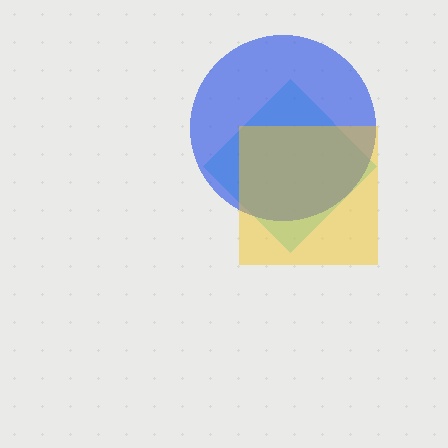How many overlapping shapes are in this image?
There are 3 overlapping shapes in the image.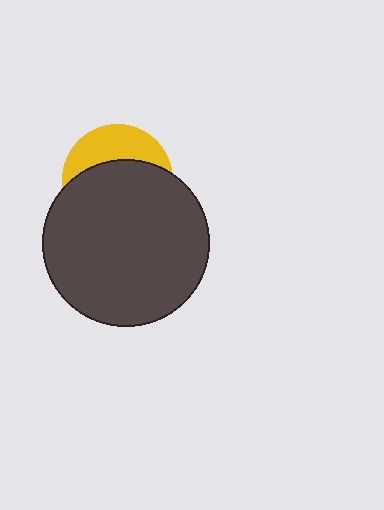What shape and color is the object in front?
The object in front is a dark gray circle.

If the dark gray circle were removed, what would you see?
You would see the complete yellow circle.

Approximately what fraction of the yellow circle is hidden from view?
Roughly 66% of the yellow circle is hidden behind the dark gray circle.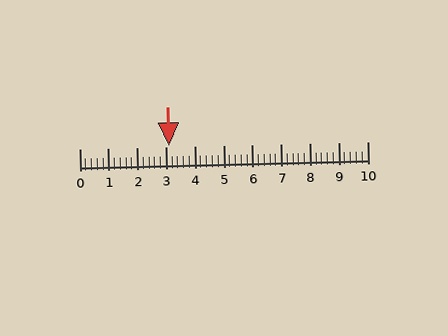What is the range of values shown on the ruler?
The ruler shows values from 0 to 10.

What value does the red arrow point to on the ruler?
The red arrow points to approximately 3.1.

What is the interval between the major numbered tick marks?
The major tick marks are spaced 1 units apart.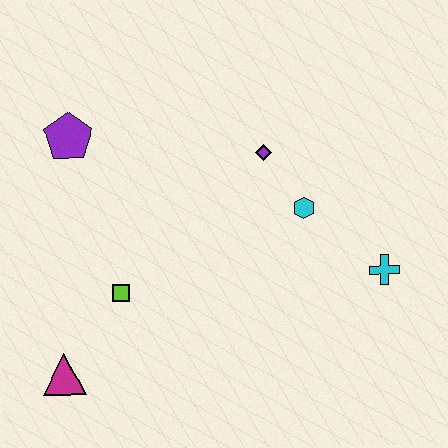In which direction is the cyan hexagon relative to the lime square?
The cyan hexagon is to the right of the lime square.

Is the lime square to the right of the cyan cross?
No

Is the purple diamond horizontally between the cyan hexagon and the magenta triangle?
Yes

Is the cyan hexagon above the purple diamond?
No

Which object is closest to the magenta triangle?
The lime square is closest to the magenta triangle.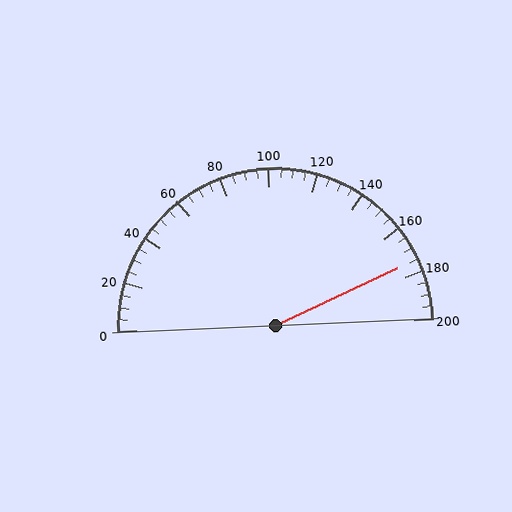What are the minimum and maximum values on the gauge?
The gauge ranges from 0 to 200.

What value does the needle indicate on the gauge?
The needle indicates approximately 175.